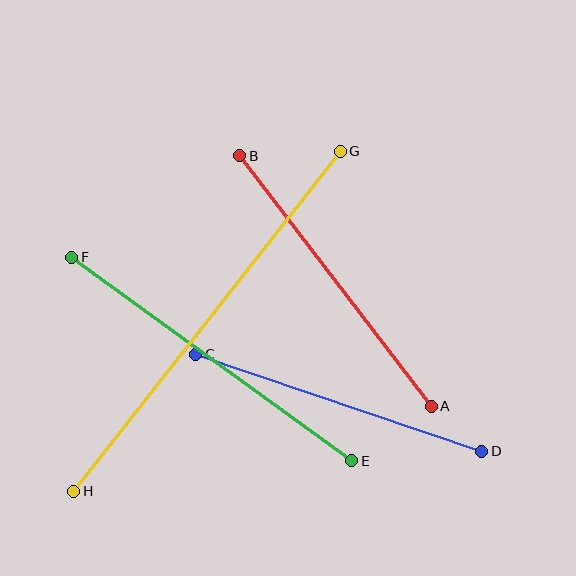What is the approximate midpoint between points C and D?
The midpoint is at approximately (339, 403) pixels.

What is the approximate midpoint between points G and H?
The midpoint is at approximately (207, 321) pixels.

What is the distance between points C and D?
The distance is approximately 302 pixels.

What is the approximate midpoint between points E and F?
The midpoint is at approximately (212, 359) pixels.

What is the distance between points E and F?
The distance is approximately 346 pixels.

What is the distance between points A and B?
The distance is approximately 316 pixels.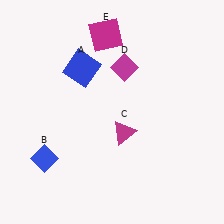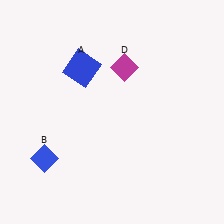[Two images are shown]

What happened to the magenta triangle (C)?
The magenta triangle (C) was removed in Image 2. It was in the bottom-right area of Image 1.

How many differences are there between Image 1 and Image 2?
There are 2 differences between the two images.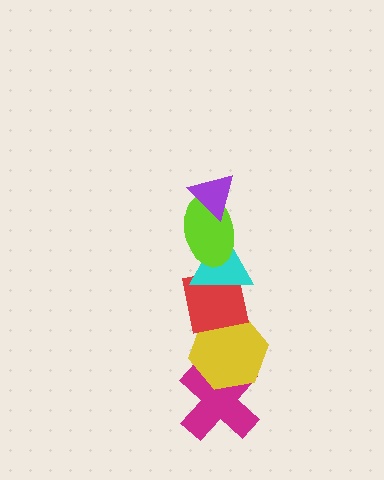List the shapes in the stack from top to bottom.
From top to bottom: the purple triangle, the lime ellipse, the cyan triangle, the red square, the yellow hexagon, the magenta cross.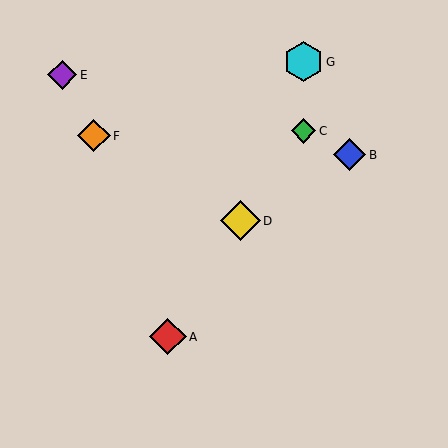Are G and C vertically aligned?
Yes, both are at x≈304.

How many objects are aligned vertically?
2 objects (C, G) are aligned vertically.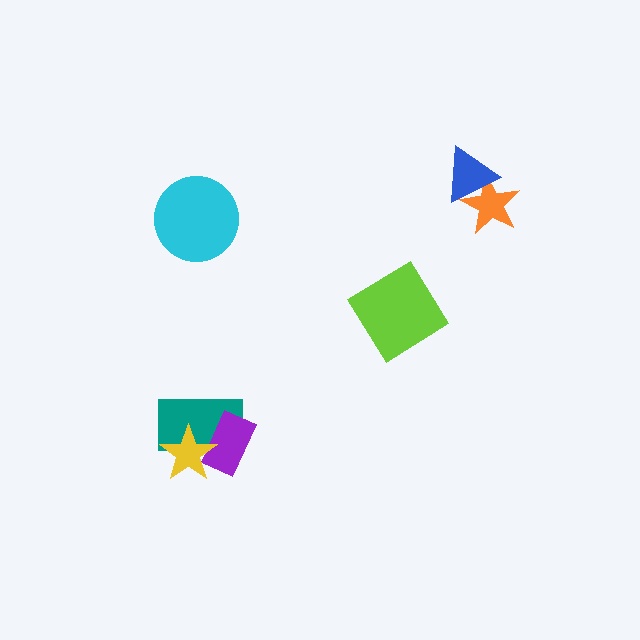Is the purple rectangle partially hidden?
Yes, it is partially covered by another shape.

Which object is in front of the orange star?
The blue triangle is in front of the orange star.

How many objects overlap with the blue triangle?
1 object overlaps with the blue triangle.